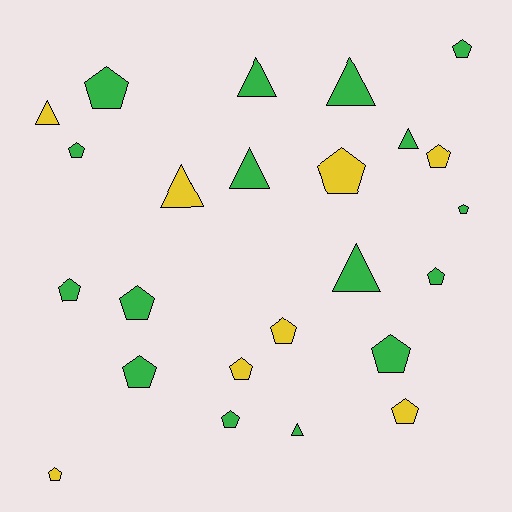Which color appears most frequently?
Green, with 16 objects.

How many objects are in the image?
There are 24 objects.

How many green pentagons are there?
There are 10 green pentagons.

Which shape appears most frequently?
Pentagon, with 16 objects.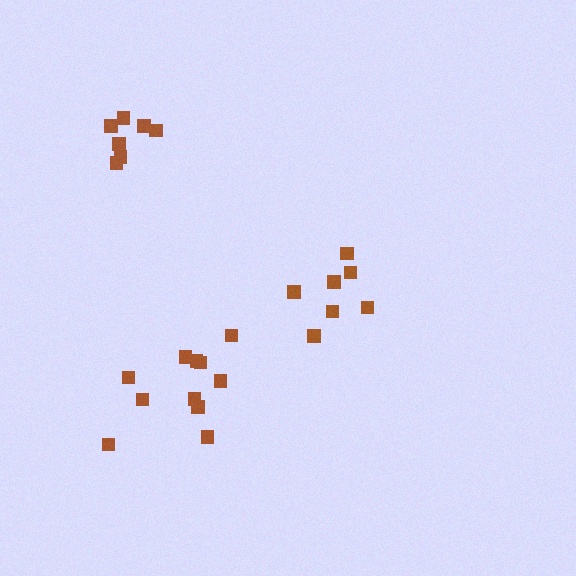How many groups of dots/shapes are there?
There are 3 groups.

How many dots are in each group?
Group 1: 7 dots, Group 2: 7 dots, Group 3: 11 dots (25 total).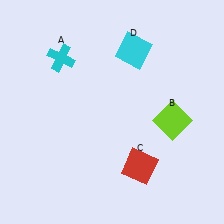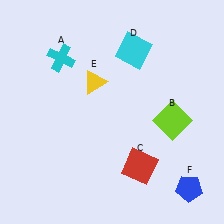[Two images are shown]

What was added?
A yellow triangle (E), a blue pentagon (F) were added in Image 2.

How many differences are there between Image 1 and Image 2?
There are 2 differences between the two images.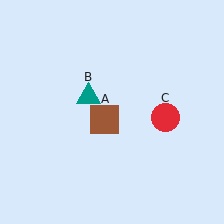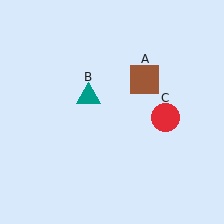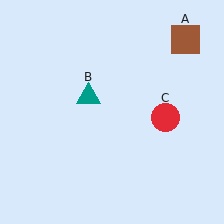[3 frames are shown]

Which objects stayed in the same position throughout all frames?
Teal triangle (object B) and red circle (object C) remained stationary.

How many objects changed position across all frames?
1 object changed position: brown square (object A).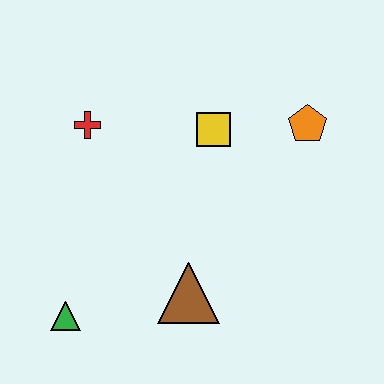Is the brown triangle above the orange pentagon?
No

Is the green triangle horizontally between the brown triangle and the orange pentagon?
No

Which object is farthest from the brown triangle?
The orange pentagon is farthest from the brown triangle.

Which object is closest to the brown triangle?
The green triangle is closest to the brown triangle.